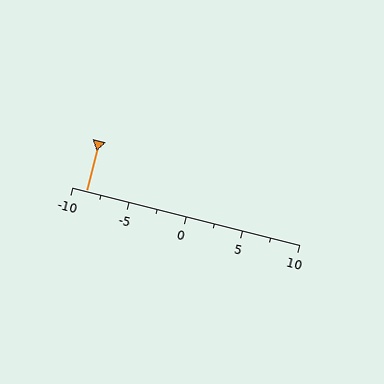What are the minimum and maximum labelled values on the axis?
The axis runs from -10 to 10.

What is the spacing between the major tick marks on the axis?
The major ticks are spaced 5 apart.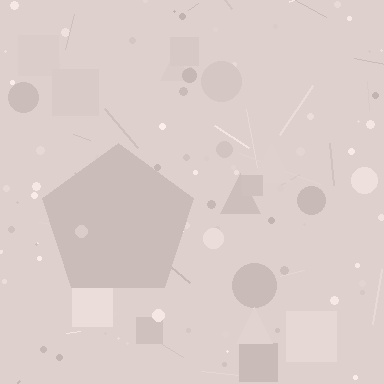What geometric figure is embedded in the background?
A pentagon is embedded in the background.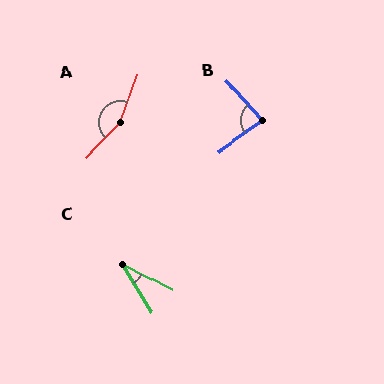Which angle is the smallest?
C, at approximately 31 degrees.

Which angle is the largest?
A, at approximately 156 degrees.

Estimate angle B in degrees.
Approximately 83 degrees.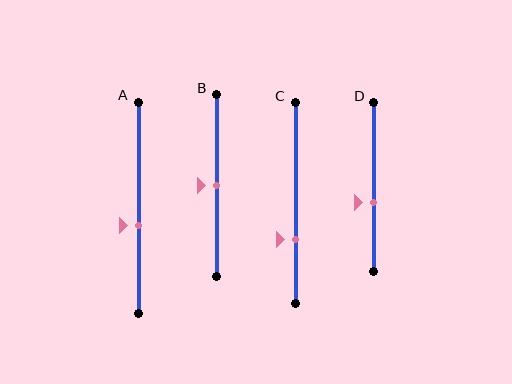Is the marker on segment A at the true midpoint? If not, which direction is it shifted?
No, the marker on segment A is shifted downward by about 8% of the segment length.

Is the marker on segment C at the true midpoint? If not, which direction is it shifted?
No, the marker on segment C is shifted downward by about 18% of the segment length.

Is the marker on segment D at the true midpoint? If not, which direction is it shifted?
No, the marker on segment D is shifted downward by about 9% of the segment length.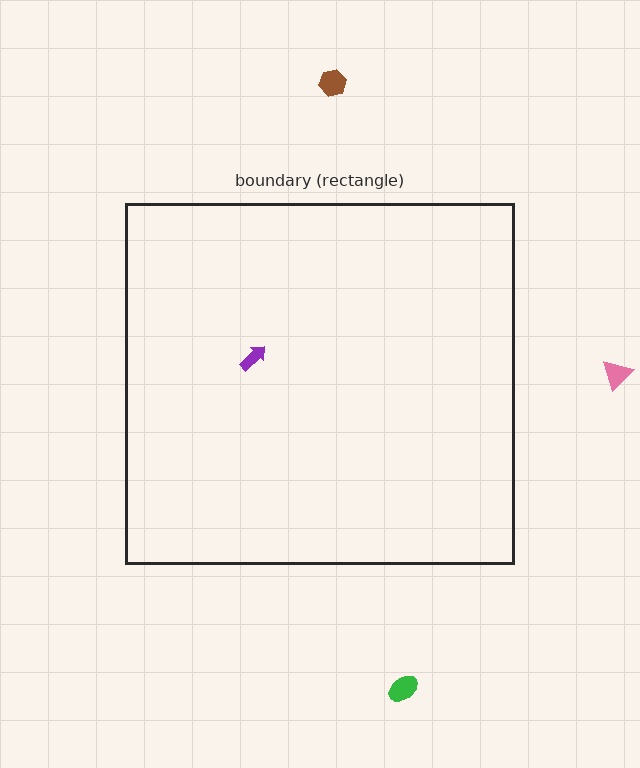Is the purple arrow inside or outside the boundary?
Inside.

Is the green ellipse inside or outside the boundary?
Outside.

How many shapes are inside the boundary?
1 inside, 3 outside.